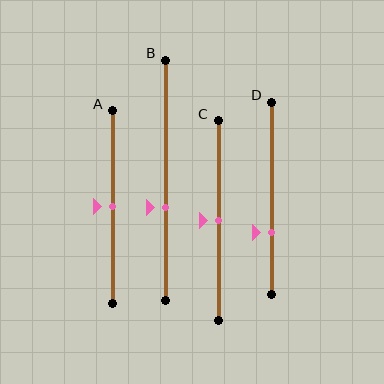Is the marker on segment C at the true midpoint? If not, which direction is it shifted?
Yes, the marker on segment C is at the true midpoint.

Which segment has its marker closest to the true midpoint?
Segment A has its marker closest to the true midpoint.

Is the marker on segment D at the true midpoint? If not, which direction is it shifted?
No, the marker on segment D is shifted downward by about 18% of the segment length.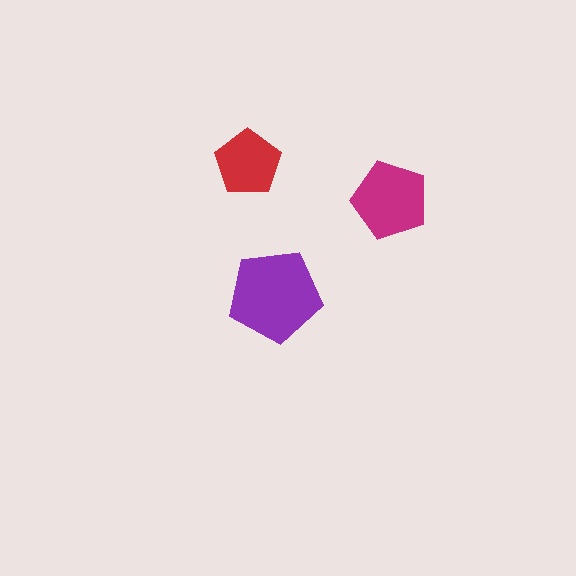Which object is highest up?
The red pentagon is topmost.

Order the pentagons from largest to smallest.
the purple one, the magenta one, the red one.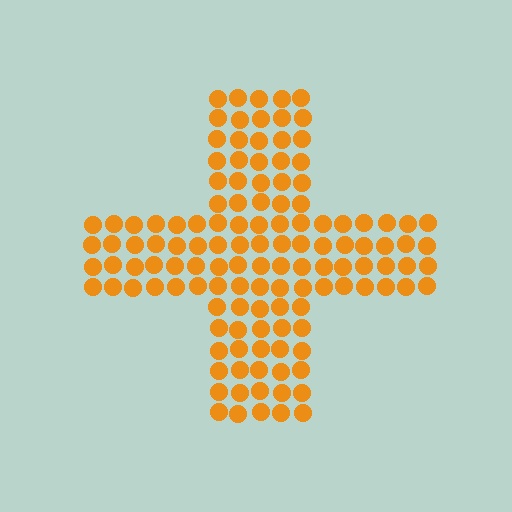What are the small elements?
The small elements are circles.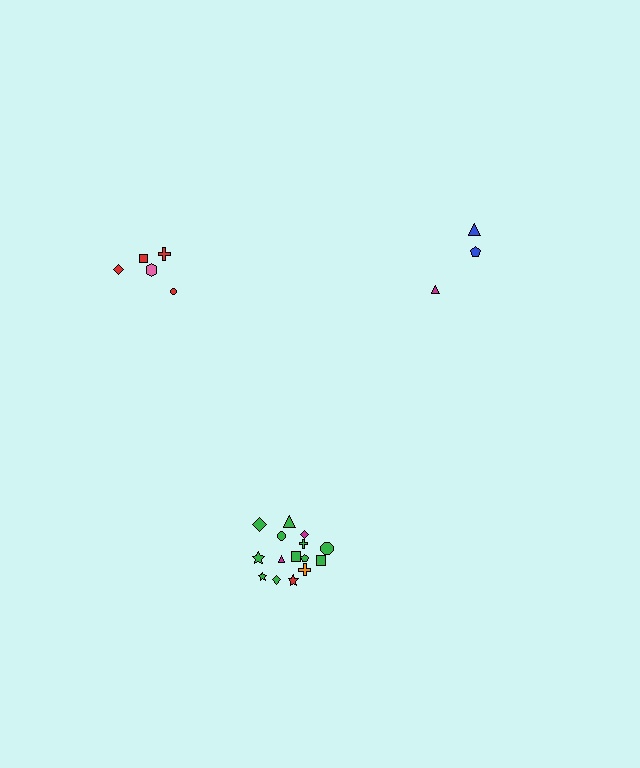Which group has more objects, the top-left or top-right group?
The top-left group.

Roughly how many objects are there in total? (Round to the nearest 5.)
Roughly 25 objects in total.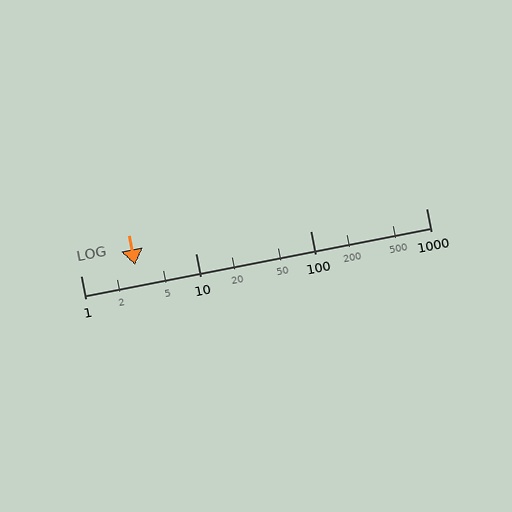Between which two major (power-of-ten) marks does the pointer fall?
The pointer is between 1 and 10.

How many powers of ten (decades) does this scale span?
The scale spans 3 decades, from 1 to 1000.